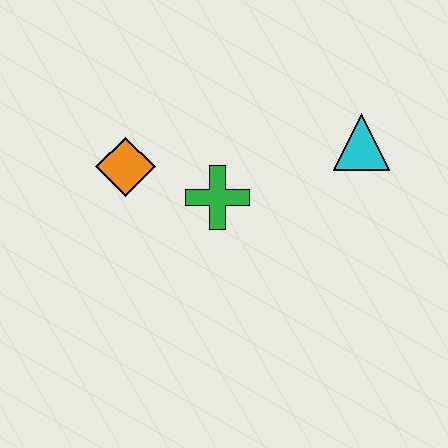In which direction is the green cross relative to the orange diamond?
The green cross is to the right of the orange diamond.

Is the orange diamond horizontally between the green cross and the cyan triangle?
No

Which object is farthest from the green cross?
The cyan triangle is farthest from the green cross.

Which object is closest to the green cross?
The orange diamond is closest to the green cross.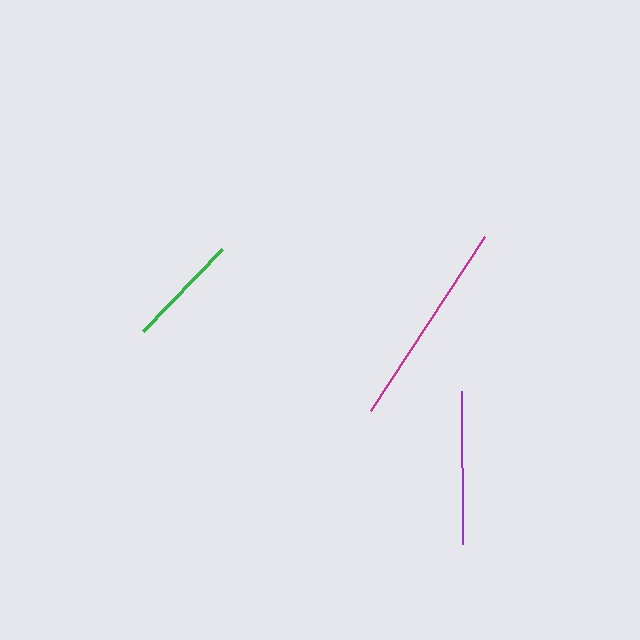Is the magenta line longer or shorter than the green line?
The magenta line is longer than the green line.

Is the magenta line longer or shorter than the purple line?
The magenta line is longer than the purple line.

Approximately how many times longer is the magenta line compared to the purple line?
The magenta line is approximately 1.4 times the length of the purple line.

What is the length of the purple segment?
The purple segment is approximately 153 pixels long.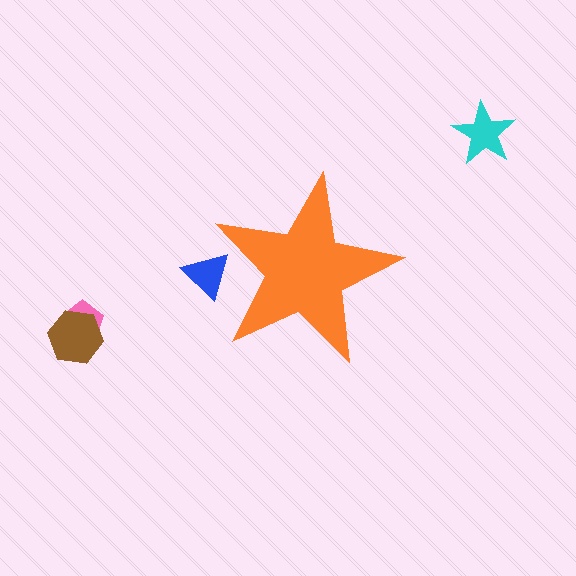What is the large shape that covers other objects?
An orange star.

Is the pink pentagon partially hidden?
No, the pink pentagon is fully visible.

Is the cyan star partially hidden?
No, the cyan star is fully visible.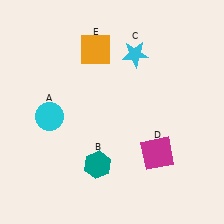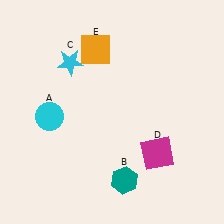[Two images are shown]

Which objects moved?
The objects that moved are: the teal hexagon (B), the cyan star (C).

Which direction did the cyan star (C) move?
The cyan star (C) moved left.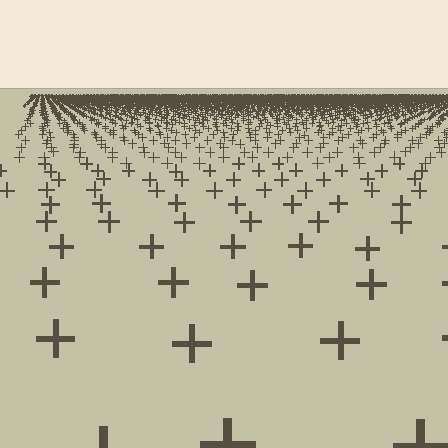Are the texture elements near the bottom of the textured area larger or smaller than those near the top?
Larger. Near the bottom, elements are closer to the viewer and appear at a bigger on-screen size.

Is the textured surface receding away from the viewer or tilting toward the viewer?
The surface is receding away from the viewer. Texture elements get smaller and denser toward the top.